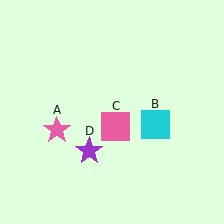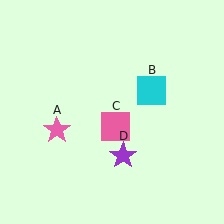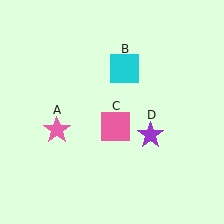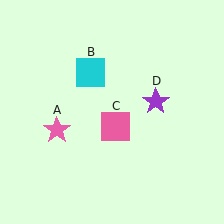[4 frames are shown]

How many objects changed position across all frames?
2 objects changed position: cyan square (object B), purple star (object D).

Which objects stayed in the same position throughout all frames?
Pink star (object A) and pink square (object C) remained stationary.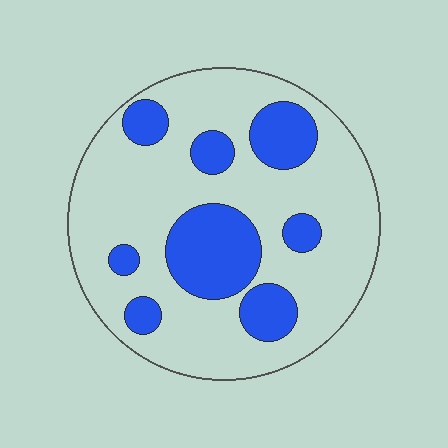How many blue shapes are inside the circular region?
8.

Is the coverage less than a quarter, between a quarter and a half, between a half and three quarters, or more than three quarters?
Between a quarter and a half.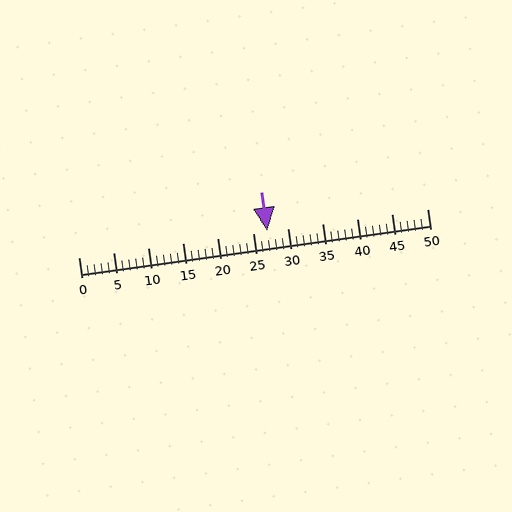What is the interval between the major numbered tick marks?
The major tick marks are spaced 5 units apart.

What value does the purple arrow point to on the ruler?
The purple arrow points to approximately 27.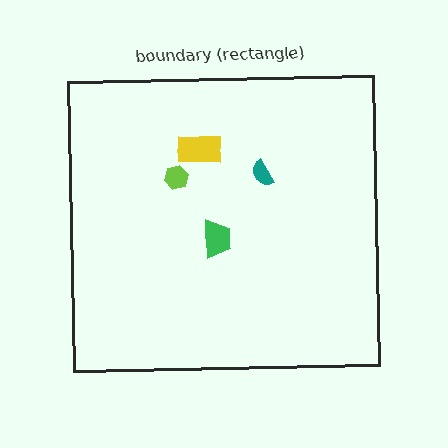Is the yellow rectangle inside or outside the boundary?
Inside.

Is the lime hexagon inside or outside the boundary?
Inside.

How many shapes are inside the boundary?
4 inside, 0 outside.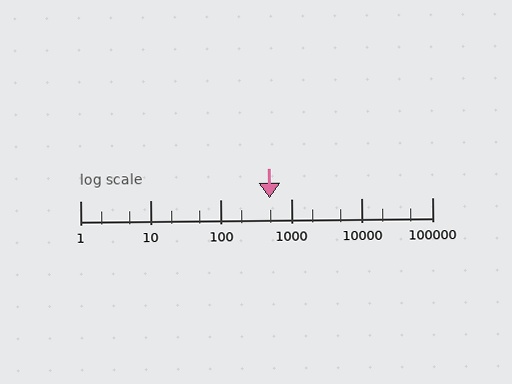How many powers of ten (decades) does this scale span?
The scale spans 5 decades, from 1 to 100000.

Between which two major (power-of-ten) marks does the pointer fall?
The pointer is between 100 and 1000.